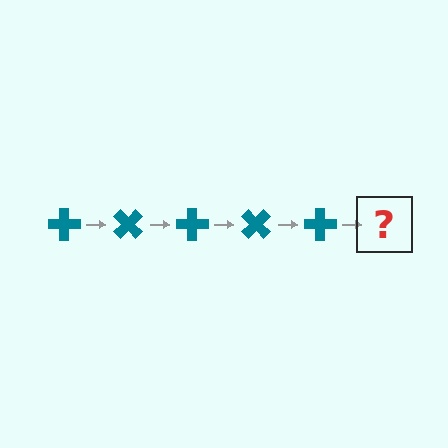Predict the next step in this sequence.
The next step is a teal cross rotated 225 degrees.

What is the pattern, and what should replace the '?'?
The pattern is that the cross rotates 45 degrees each step. The '?' should be a teal cross rotated 225 degrees.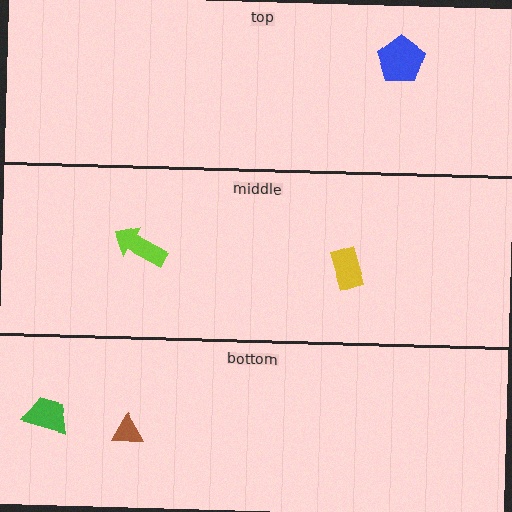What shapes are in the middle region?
The lime arrow, the yellow rectangle.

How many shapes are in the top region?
1.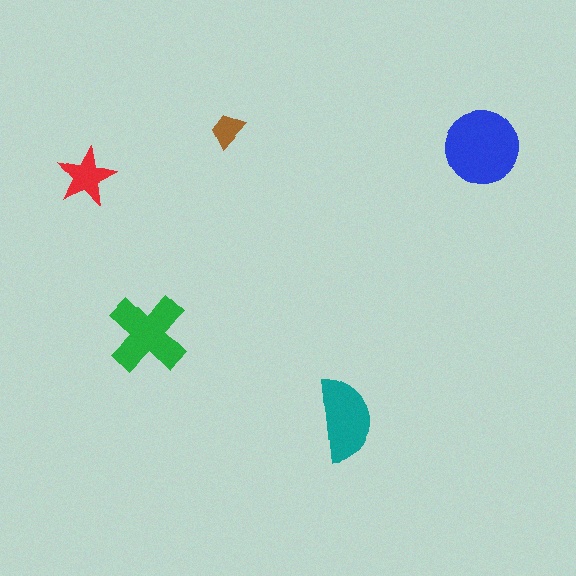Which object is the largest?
The blue circle.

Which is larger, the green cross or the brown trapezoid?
The green cross.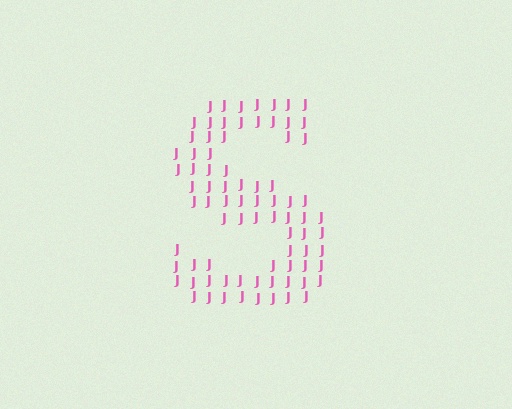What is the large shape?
The large shape is the letter S.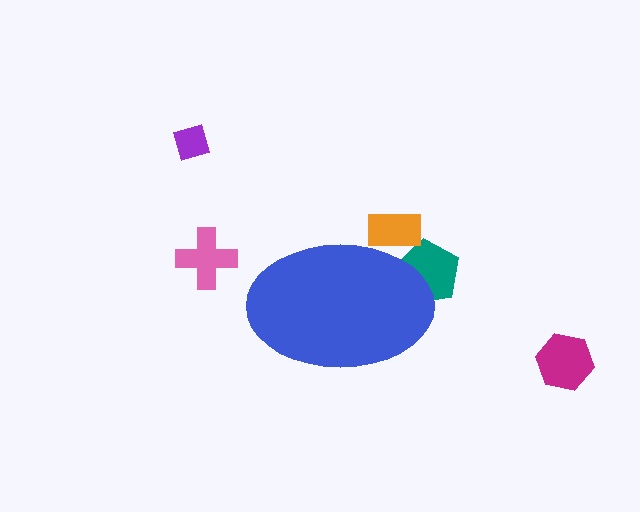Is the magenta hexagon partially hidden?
No, the magenta hexagon is fully visible.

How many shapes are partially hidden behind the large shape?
2 shapes are partially hidden.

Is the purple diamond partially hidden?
No, the purple diamond is fully visible.